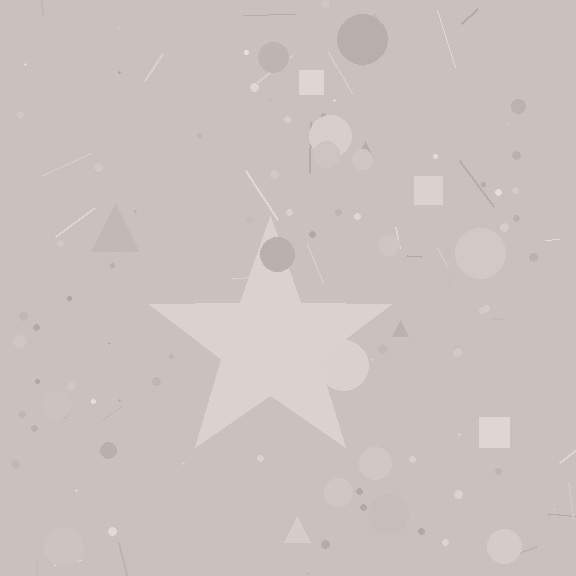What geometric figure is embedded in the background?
A star is embedded in the background.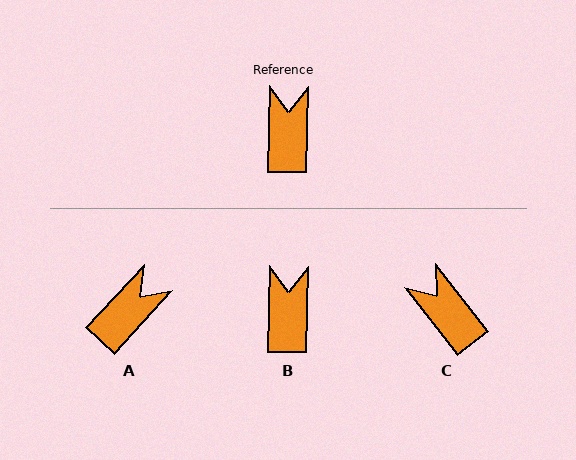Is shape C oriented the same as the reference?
No, it is off by about 39 degrees.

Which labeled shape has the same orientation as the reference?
B.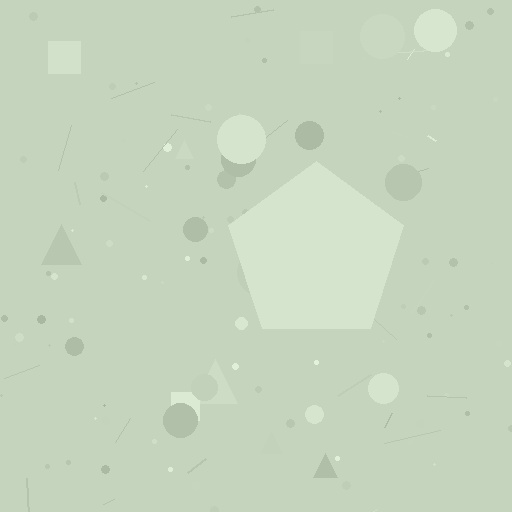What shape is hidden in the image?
A pentagon is hidden in the image.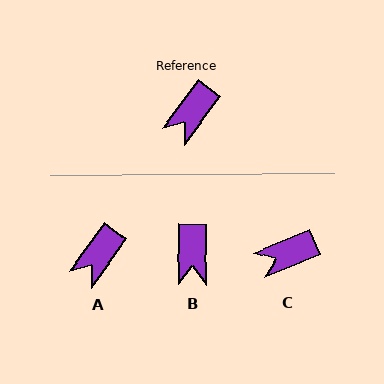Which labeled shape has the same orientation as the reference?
A.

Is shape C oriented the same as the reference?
No, it is off by about 32 degrees.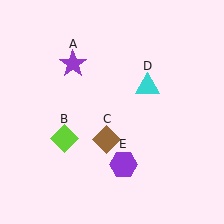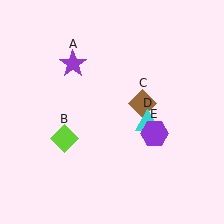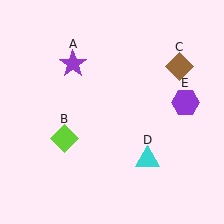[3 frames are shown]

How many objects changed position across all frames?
3 objects changed position: brown diamond (object C), cyan triangle (object D), purple hexagon (object E).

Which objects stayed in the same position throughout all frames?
Purple star (object A) and lime diamond (object B) remained stationary.